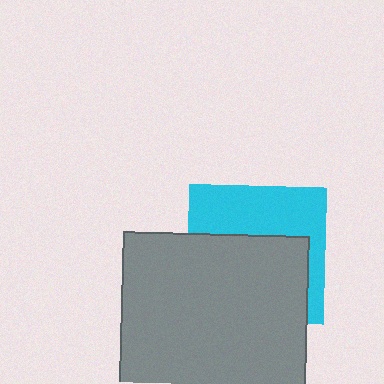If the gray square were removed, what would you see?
You would see the complete cyan square.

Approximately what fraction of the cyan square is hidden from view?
Roughly 56% of the cyan square is hidden behind the gray square.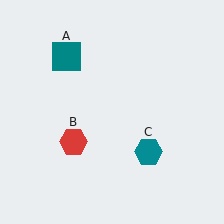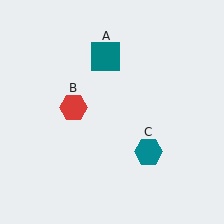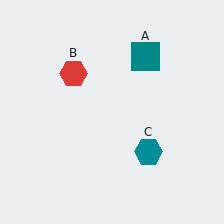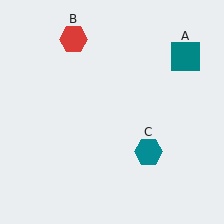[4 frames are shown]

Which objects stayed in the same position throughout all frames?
Teal hexagon (object C) remained stationary.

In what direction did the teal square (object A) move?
The teal square (object A) moved right.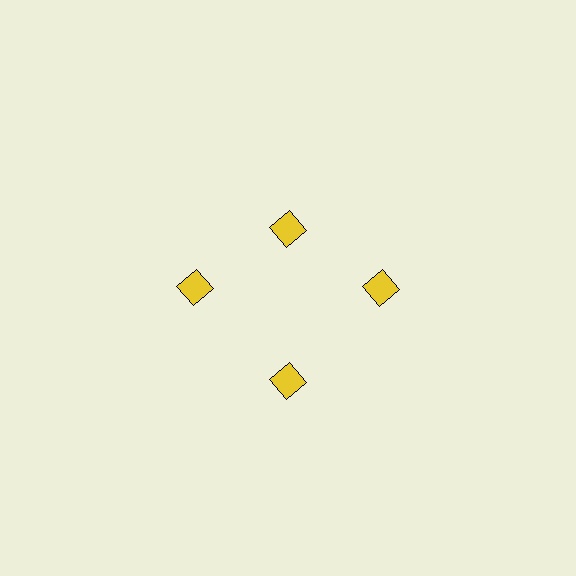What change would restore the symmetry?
The symmetry would be restored by moving it outward, back onto the ring so that all 4 squares sit at equal angles and equal distance from the center.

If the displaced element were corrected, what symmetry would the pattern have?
It would have 4-fold rotational symmetry — the pattern would map onto itself every 90 degrees.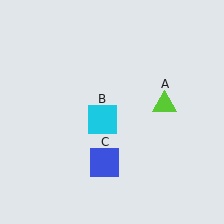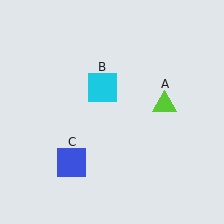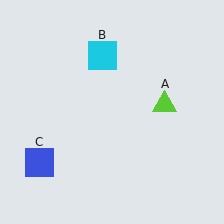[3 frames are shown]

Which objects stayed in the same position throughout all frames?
Lime triangle (object A) remained stationary.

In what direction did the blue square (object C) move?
The blue square (object C) moved left.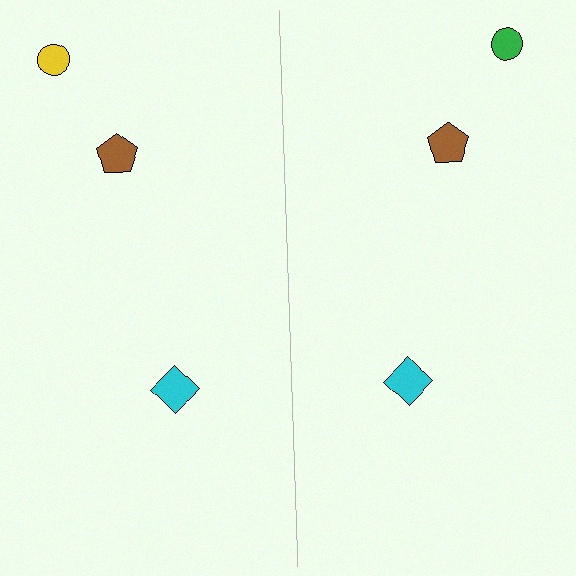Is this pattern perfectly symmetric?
No, the pattern is not perfectly symmetric. The green circle on the right side breaks the symmetry — its mirror counterpart is yellow.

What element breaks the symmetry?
The green circle on the right side breaks the symmetry — its mirror counterpart is yellow.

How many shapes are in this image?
There are 6 shapes in this image.